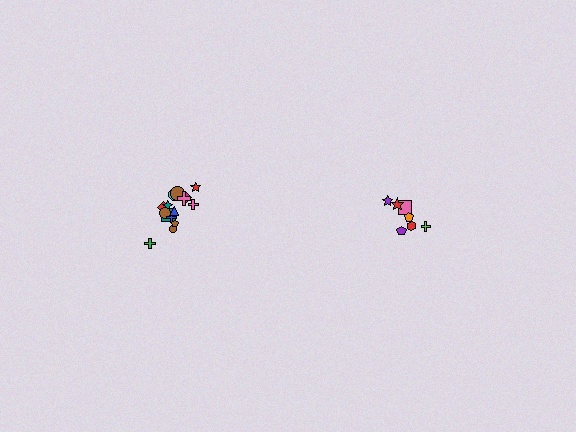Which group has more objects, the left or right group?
The left group.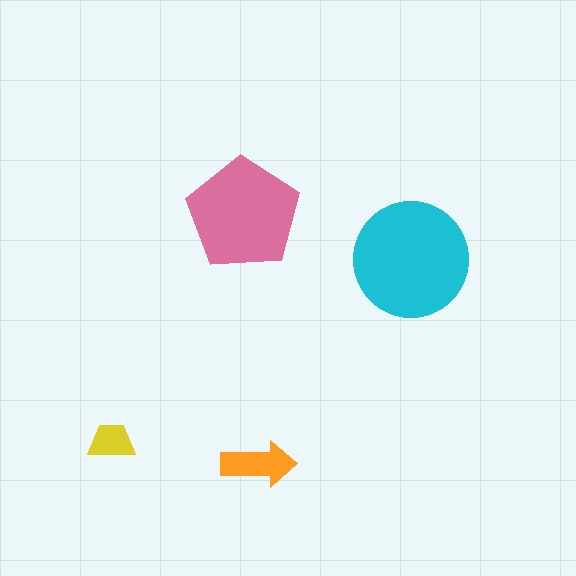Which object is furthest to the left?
The yellow trapezoid is leftmost.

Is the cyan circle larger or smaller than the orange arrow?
Larger.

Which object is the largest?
The cyan circle.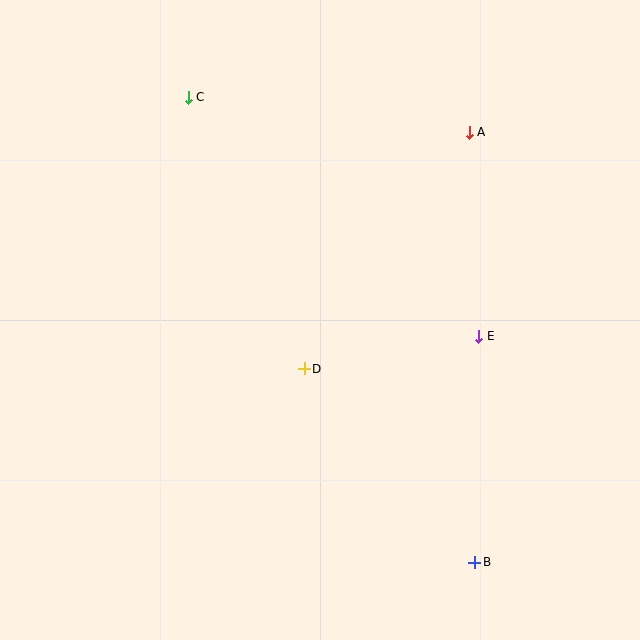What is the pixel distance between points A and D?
The distance between A and D is 288 pixels.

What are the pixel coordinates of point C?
Point C is at (188, 97).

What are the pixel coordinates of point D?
Point D is at (304, 369).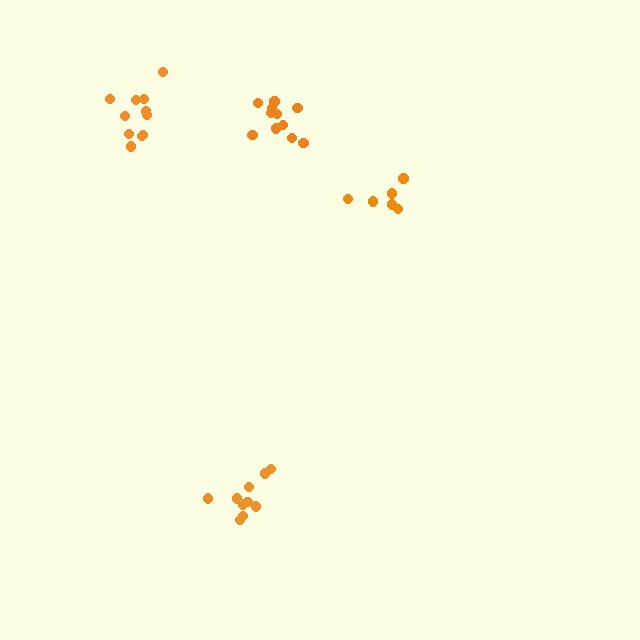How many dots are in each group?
Group 1: 6 dots, Group 2: 11 dots, Group 3: 11 dots, Group 4: 10 dots (38 total).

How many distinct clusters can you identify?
There are 4 distinct clusters.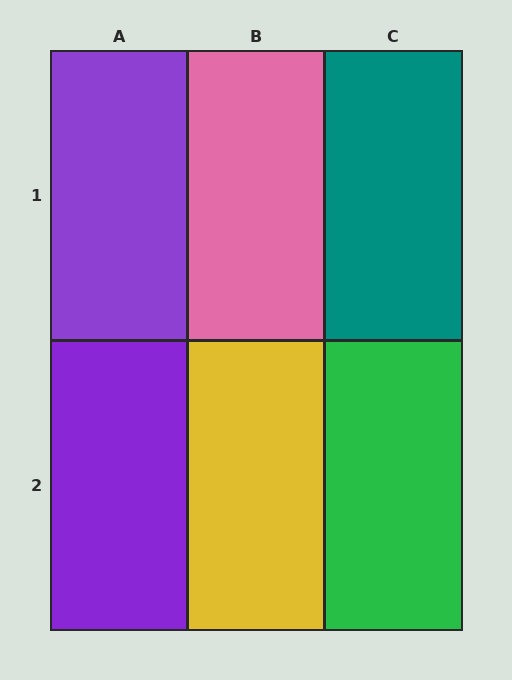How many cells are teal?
1 cell is teal.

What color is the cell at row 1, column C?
Teal.